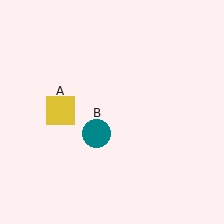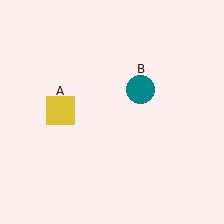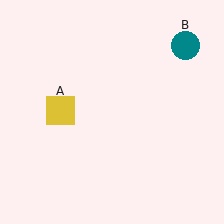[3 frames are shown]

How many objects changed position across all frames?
1 object changed position: teal circle (object B).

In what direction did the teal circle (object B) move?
The teal circle (object B) moved up and to the right.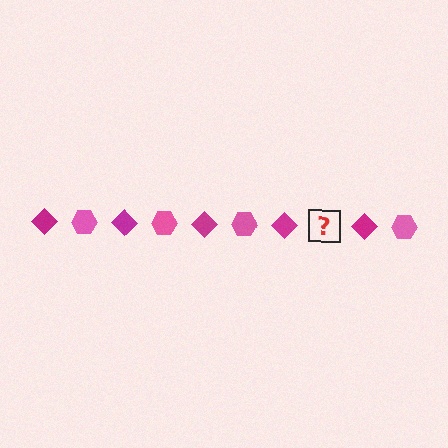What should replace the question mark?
The question mark should be replaced with a pink hexagon.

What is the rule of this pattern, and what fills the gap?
The rule is that the pattern alternates between magenta diamond and pink hexagon. The gap should be filled with a pink hexagon.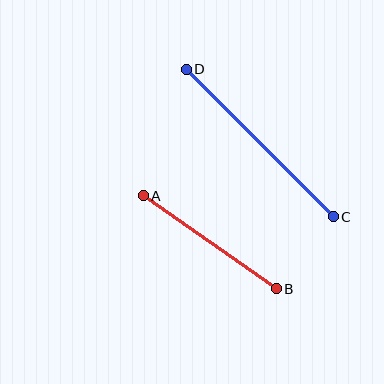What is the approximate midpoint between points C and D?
The midpoint is at approximately (260, 143) pixels.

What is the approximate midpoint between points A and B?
The midpoint is at approximately (210, 242) pixels.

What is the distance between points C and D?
The distance is approximately 208 pixels.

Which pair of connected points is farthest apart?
Points C and D are farthest apart.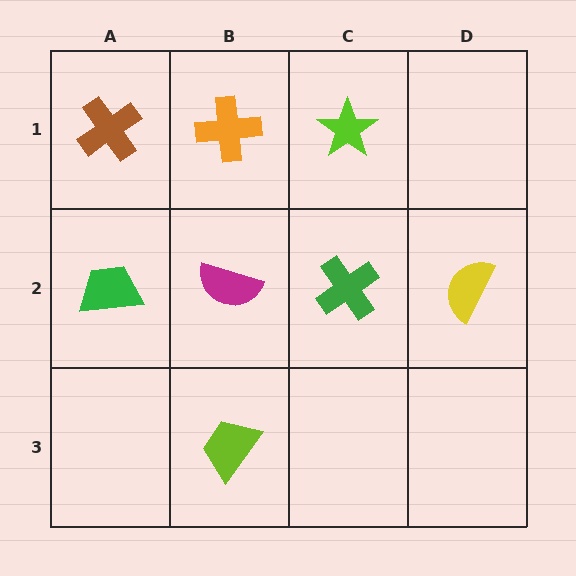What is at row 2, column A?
A green trapezoid.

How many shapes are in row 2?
4 shapes.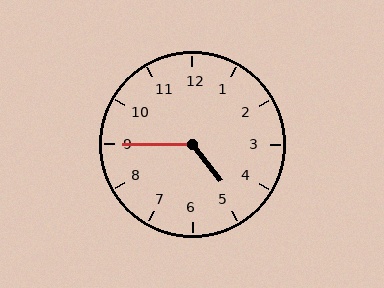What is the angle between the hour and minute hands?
Approximately 128 degrees.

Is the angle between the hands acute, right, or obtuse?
It is obtuse.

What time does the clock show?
4:45.